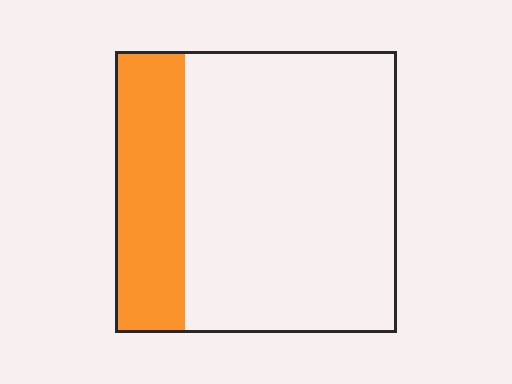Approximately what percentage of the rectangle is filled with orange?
Approximately 25%.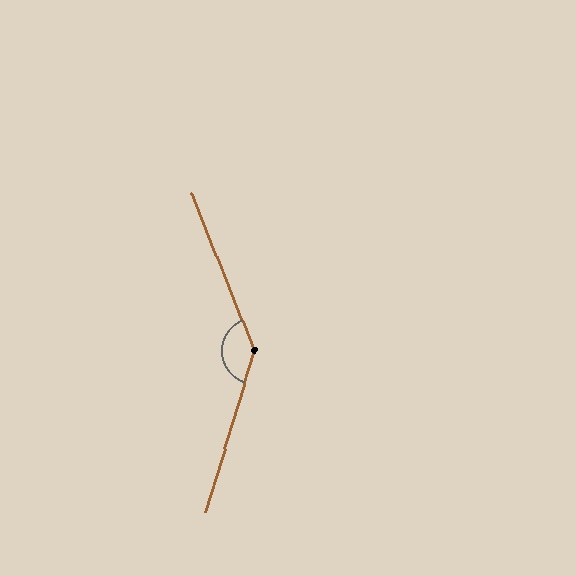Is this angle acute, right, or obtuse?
It is obtuse.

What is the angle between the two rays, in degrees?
Approximately 141 degrees.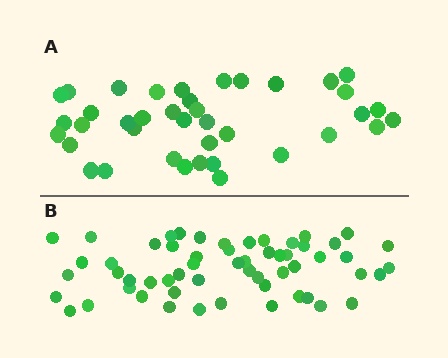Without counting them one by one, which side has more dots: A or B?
Region B (the bottom region) has more dots.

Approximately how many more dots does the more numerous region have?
Region B has approximately 20 more dots than region A.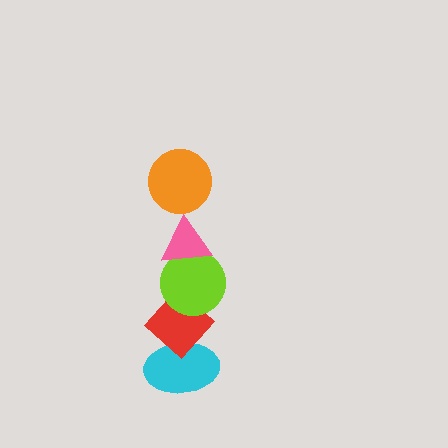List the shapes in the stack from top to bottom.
From top to bottom: the orange circle, the pink triangle, the lime circle, the red diamond, the cyan ellipse.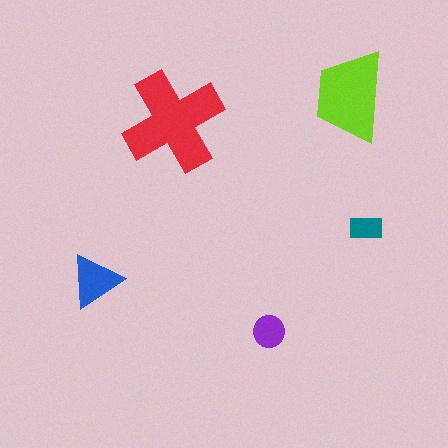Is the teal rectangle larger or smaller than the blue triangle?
Smaller.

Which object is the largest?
The red cross.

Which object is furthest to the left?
The blue triangle is leftmost.